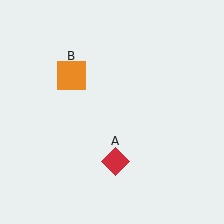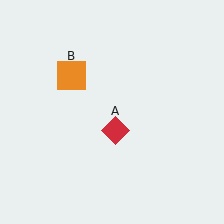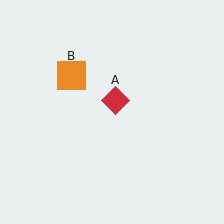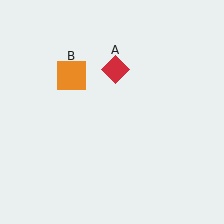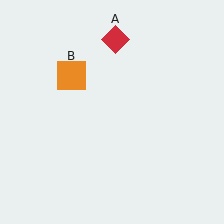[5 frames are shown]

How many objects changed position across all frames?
1 object changed position: red diamond (object A).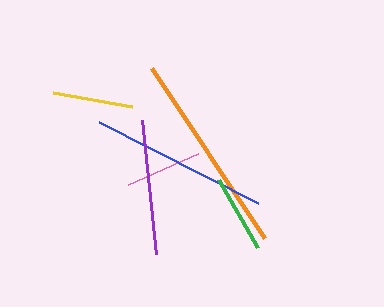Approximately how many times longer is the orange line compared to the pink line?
The orange line is approximately 2.7 times the length of the pink line.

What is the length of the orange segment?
The orange segment is approximately 205 pixels long.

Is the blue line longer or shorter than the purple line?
The blue line is longer than the purple line.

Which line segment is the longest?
The orange line is the longest at approximately 205 pixels.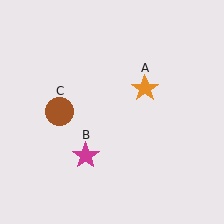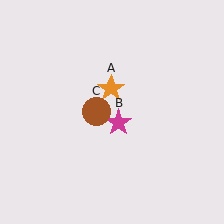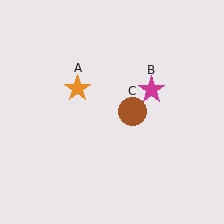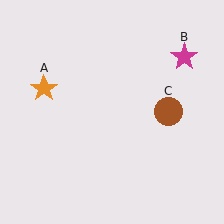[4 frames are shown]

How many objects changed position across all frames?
3 objects changed position: orange star (object A), magenta star (object B), brown circle (object C).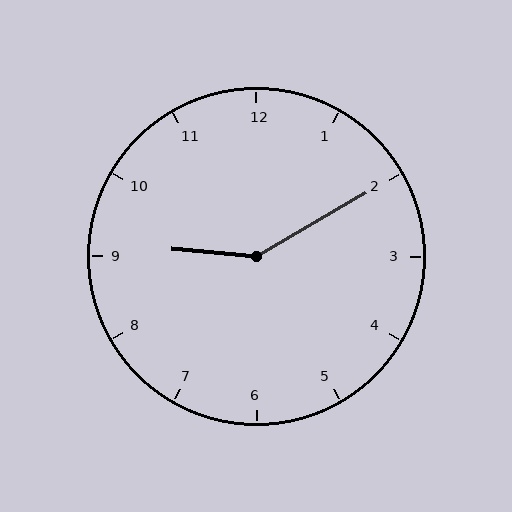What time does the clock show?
9:10.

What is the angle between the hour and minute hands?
Approximately 145 degrees.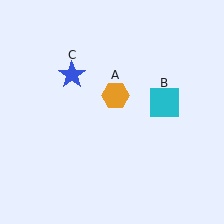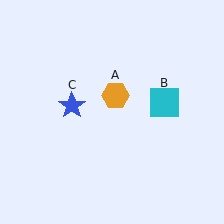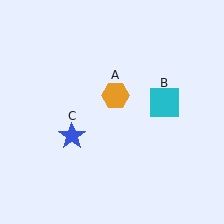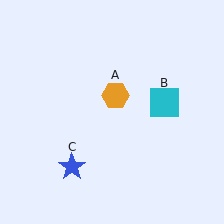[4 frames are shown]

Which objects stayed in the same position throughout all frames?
Orange hexagon (object A) and cyan square (object B) remained stationary.